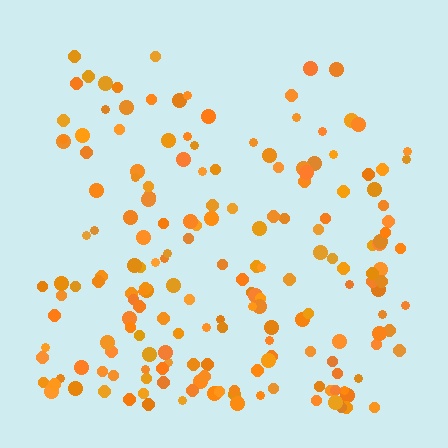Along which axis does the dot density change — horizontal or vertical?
Vertical.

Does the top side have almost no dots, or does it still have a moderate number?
Still a moderate number, just noticeably fewer than the bottom.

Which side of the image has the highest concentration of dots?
The bottom.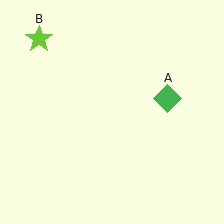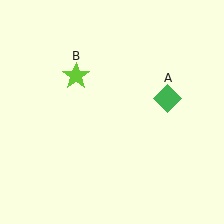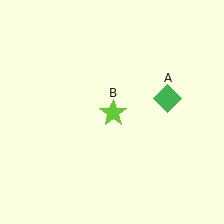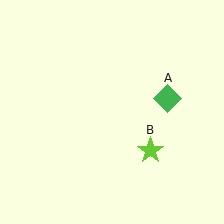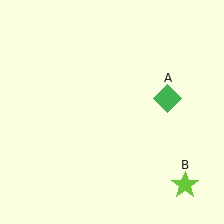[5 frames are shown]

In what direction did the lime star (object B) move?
The lime star (object B) moved down and to the right.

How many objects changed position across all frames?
1 object changed position: lime star (object B).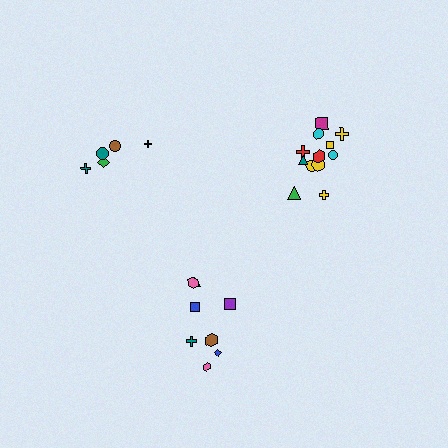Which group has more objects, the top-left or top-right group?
The top-right group.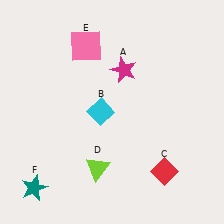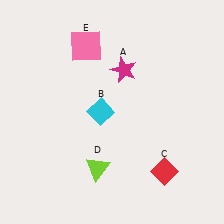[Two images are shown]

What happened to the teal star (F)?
The teal star (F) was removed in Image 2. It was in the bottom-left area of Image 1.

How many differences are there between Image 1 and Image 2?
There is 1 difference between the two images.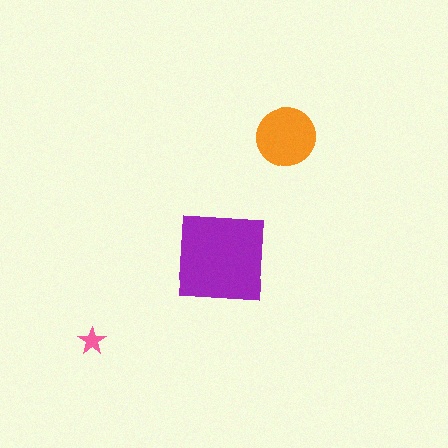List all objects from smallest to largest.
The pink star, the orange circle, the purple square.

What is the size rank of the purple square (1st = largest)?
1st.